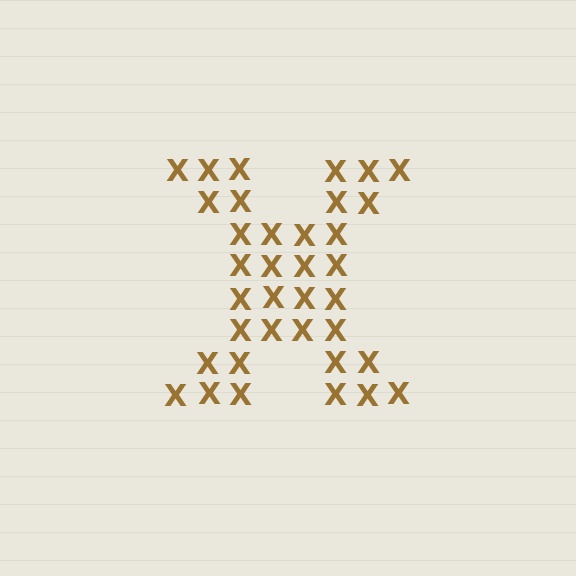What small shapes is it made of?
It is made of small letter X's.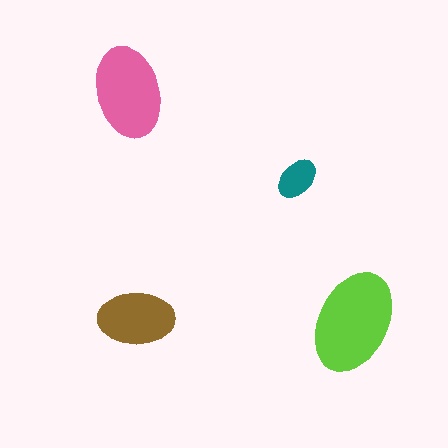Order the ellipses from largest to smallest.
the lime one, the pink one, the brown one, the teal one.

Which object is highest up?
The pink ellipse is topmost.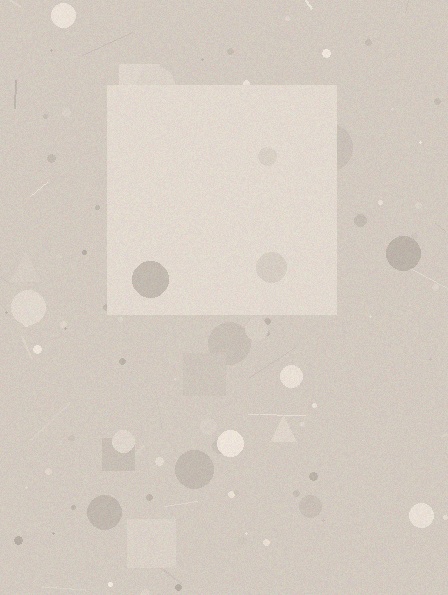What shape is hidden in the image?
A square is hidden in the image.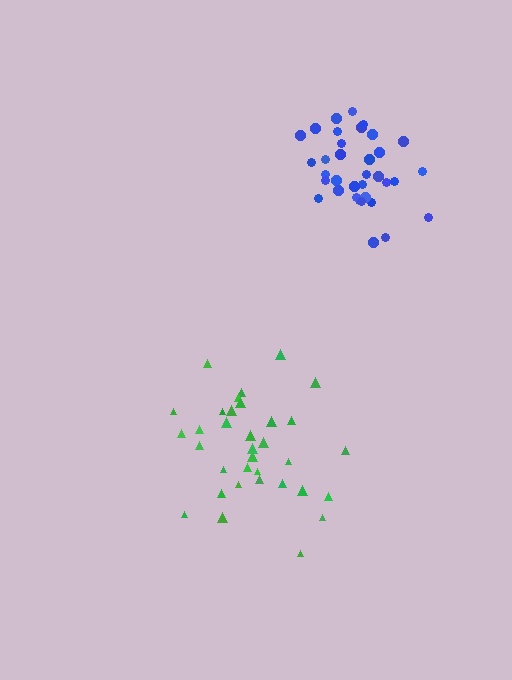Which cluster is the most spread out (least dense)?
Green.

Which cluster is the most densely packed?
Blue.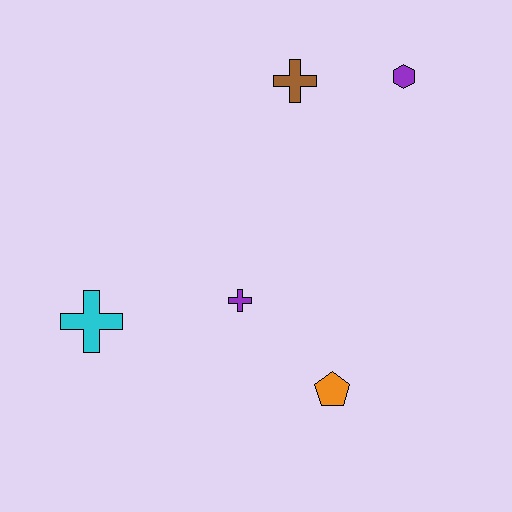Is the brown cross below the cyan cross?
No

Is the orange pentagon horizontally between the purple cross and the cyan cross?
No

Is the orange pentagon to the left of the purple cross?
No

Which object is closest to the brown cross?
The purple hexagon is closest to the brown cross.